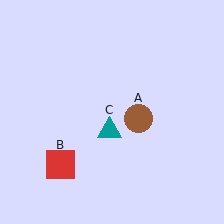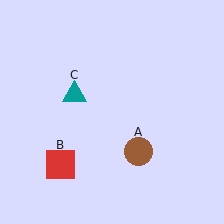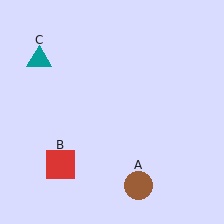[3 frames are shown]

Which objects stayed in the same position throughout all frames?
Red square (object B) remained stationary.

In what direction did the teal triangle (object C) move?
The teal triangle (object C) moved up and to the left.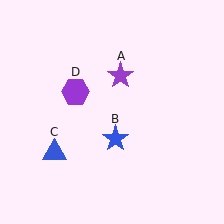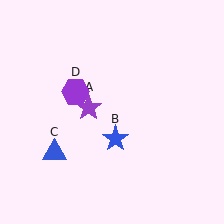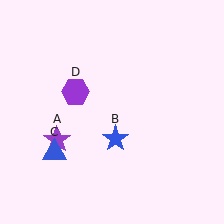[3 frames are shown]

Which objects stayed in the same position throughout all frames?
Blue star (object B) and blue triangle (object C) and purple hexagon (object D) remained stationary.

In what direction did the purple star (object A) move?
The purple star (object A) moved down and to the left.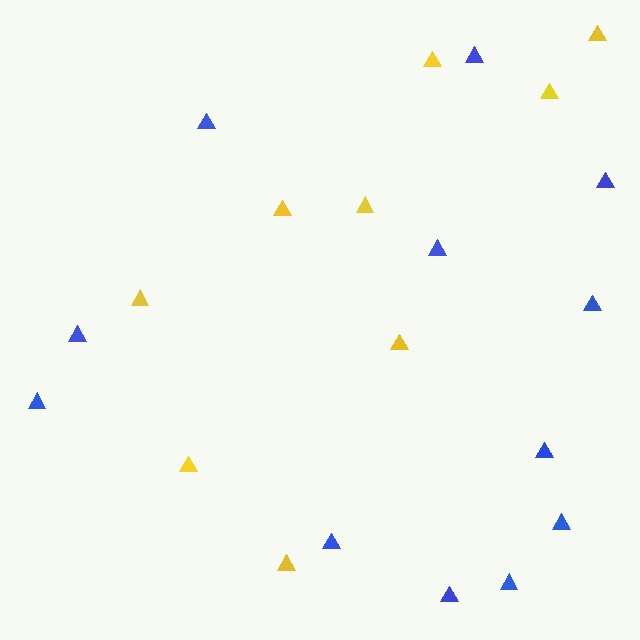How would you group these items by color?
There are 2 groups: one group of yellow triangles (9) and one group of blue triangles (12).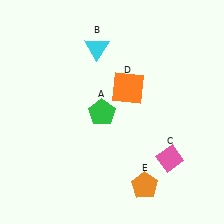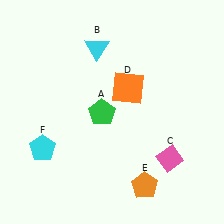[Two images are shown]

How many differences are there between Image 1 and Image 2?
There is 1 difference between the two images.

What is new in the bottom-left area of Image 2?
A cyan pentagon (F) was added in the bottom-left area of Image 2.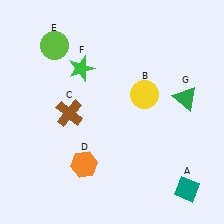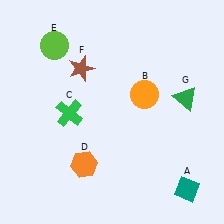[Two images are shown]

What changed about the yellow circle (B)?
In Image 1, B is yellow. In Image 2, it changed to orange.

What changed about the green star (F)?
In Image 1, F is green. In Image 2, it changed to brown.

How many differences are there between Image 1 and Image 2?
There are 3 differences between the two images.